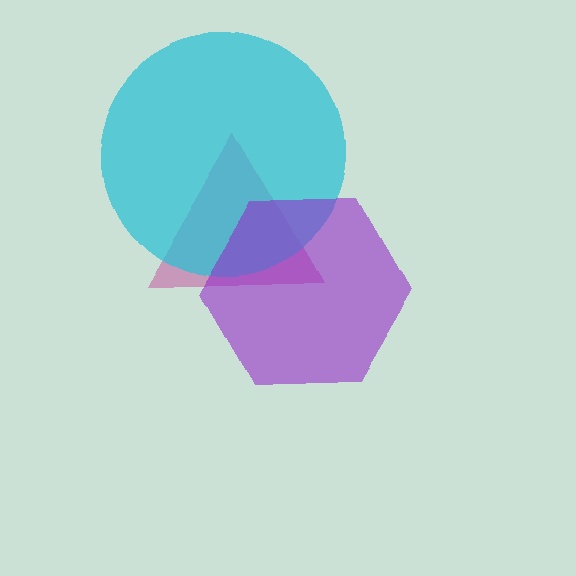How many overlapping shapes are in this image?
There are 3 overlapping shapes in the image.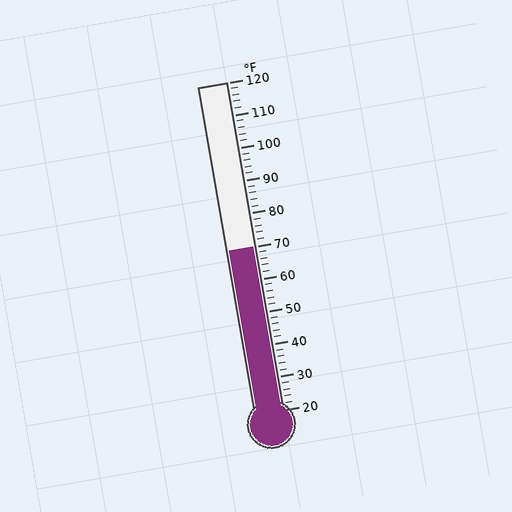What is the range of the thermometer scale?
The thermometer scale ranges from 20°F to 120°F.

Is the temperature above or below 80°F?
The temperature is below 80°F.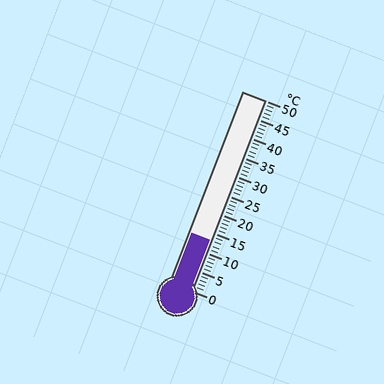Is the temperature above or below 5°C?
The temperature is above 5°C.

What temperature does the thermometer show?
The thermometer shows approximately 13°C.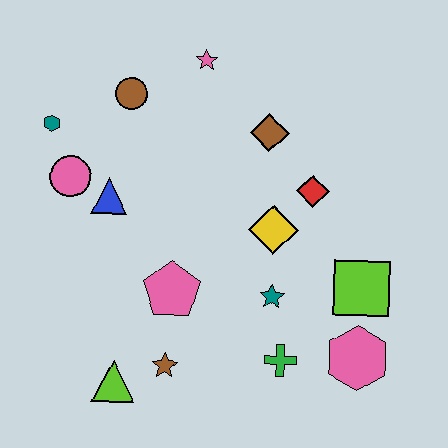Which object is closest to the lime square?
The pink hexagon is closest to the lime square.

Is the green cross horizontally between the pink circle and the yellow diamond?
No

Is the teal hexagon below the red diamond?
No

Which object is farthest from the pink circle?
The pink hexagon is farthest from the pink circle.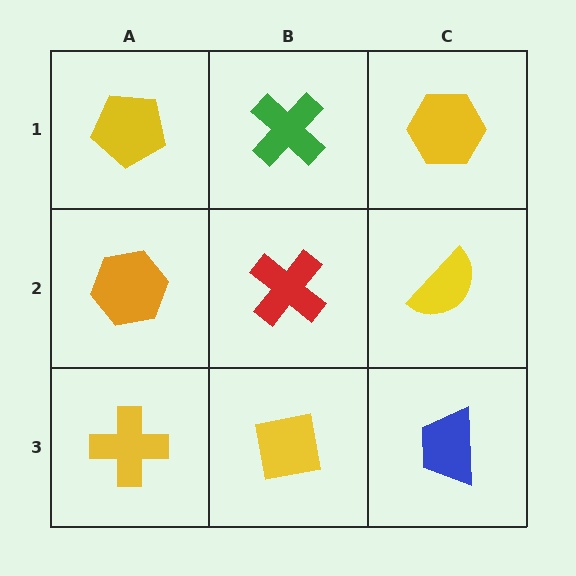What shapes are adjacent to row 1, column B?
A red cross (row 2, column B), a yellow pentagon (row 1, column A), a yellow hexagon (row 1, column C).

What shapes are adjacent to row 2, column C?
A yellow hexagon (row 1, column C), a blue trapezoid (row 3, column C), a red cross (row 2, column B).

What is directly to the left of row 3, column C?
A yellow square.